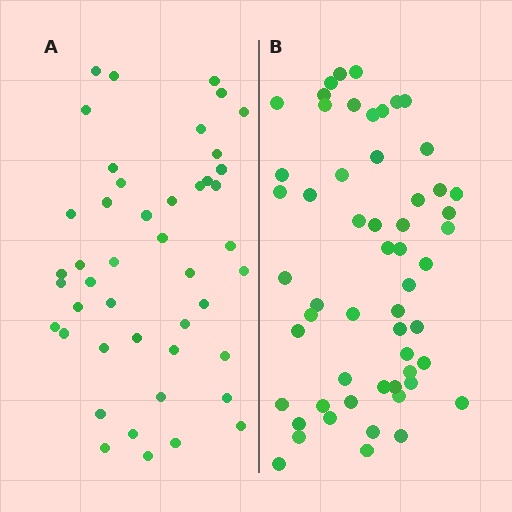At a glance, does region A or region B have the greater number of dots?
Region B (the right region) has more dots.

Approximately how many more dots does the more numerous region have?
Region B has roughly 12 or so more dots than region A.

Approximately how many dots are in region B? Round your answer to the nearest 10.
About 60 dots. (The exact count is 56, which rounds to 60.)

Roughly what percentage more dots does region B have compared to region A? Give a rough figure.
About 25% more.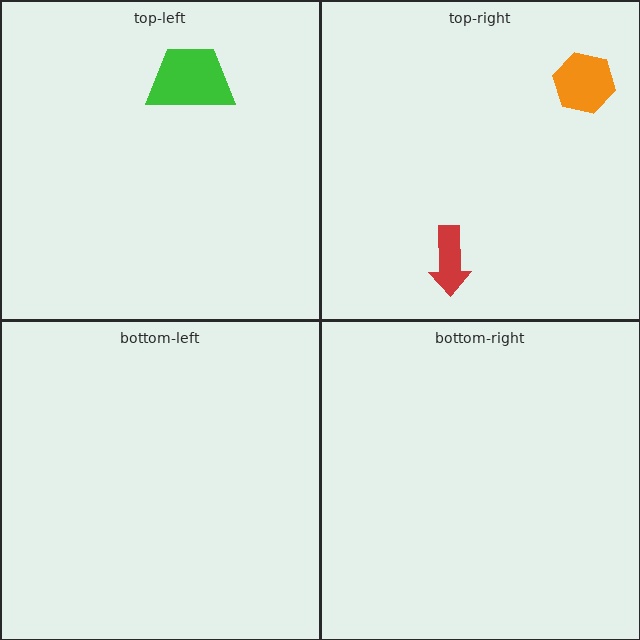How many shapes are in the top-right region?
2.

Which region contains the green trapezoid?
The top-left region.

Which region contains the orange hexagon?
The top-right region.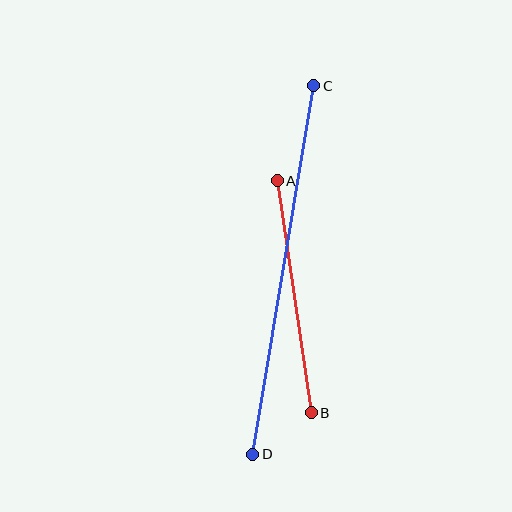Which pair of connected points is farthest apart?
Points C and D are farthest apart.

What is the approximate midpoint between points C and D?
The midpoint is at approximately (283, 270) pixels.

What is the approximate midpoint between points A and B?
The midpoint is at approximately (294, 297) pixels.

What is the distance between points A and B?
The distance is approximately 234 pixels.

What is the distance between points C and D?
The distance is approximately 374 pixels.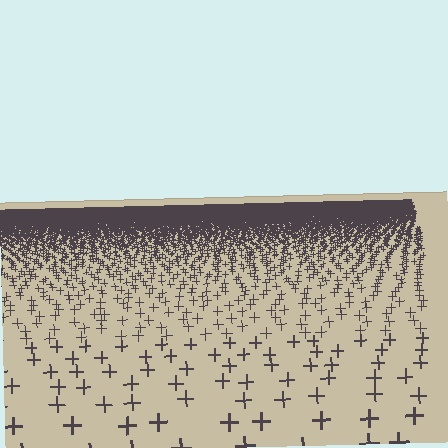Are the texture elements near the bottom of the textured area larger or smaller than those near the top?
Larger. Near the bottom, elements are closer to the viewer and appear at a bigger on-screen size.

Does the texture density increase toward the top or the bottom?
Density increases toward the top.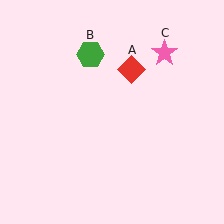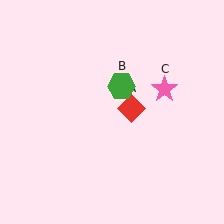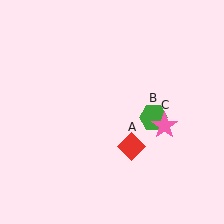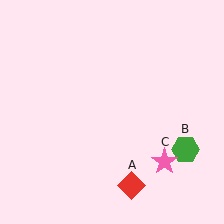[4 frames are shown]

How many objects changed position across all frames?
3 objects changed position: red diamond (object A), green hexagon (object B), pink star (object C).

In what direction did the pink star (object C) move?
The pink star (object C) moved down.